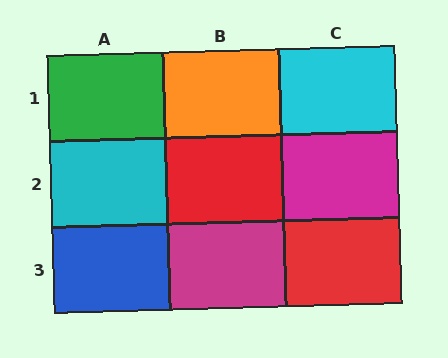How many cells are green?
1 cell is green.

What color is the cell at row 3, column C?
Red.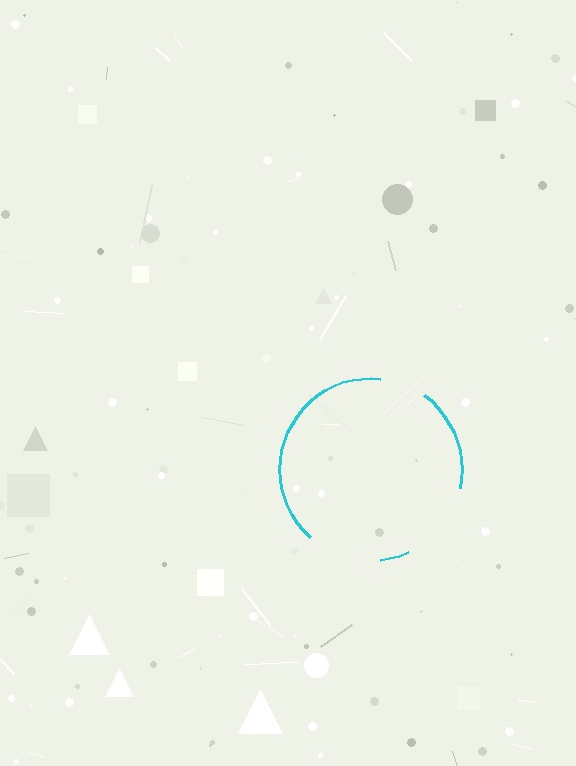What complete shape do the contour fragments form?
The contour fragments form a circle.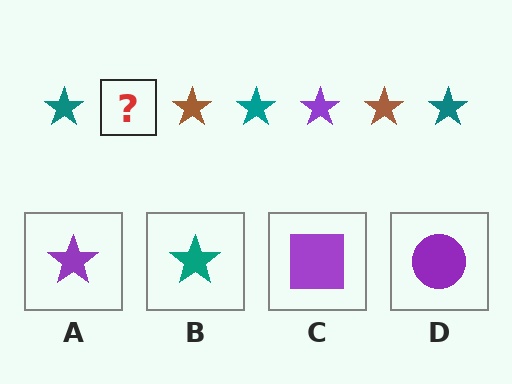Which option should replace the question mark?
Option A.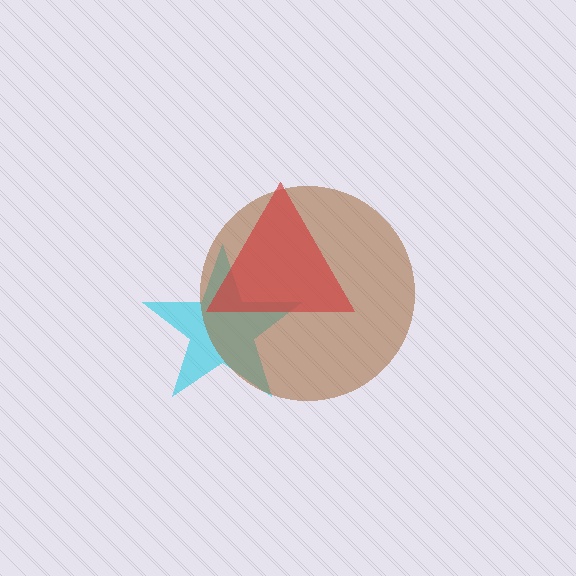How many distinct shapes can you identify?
There are 3 distinct shapes: a cyan star, a brown circle, a red triangle.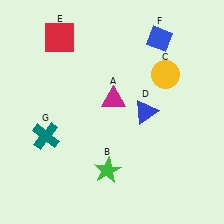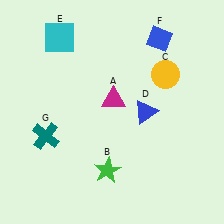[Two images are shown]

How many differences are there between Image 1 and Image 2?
There is 1 difference between the two images.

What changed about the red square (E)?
In Image 1, E is red. In Image 2, it changed to cyan.